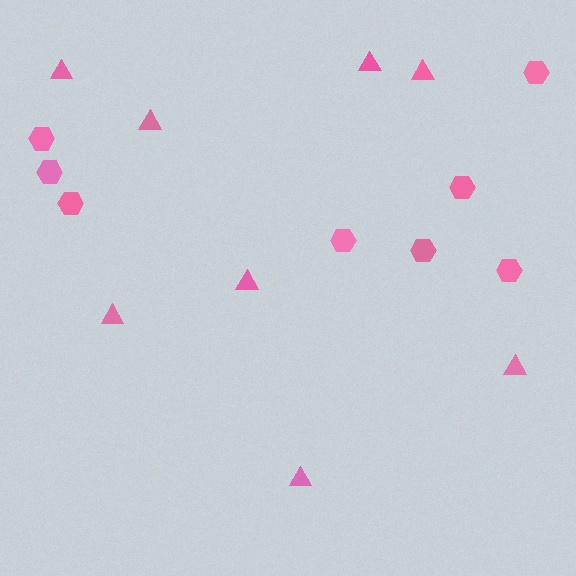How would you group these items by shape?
There are 2 groups: one group of hexagons (8) and one group of triangles (8).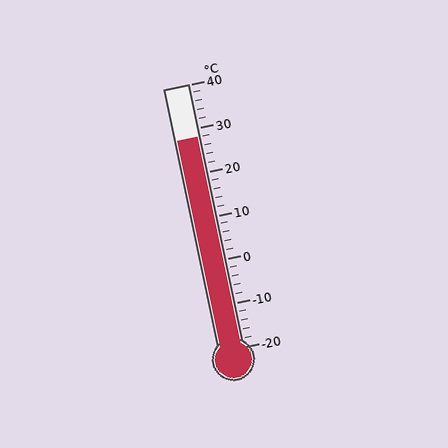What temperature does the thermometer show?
The thermometer shows approximately 28°C.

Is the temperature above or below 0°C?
The temperature is above 0°C.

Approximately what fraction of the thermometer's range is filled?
The thermometer is filled to approximately 80% of its range.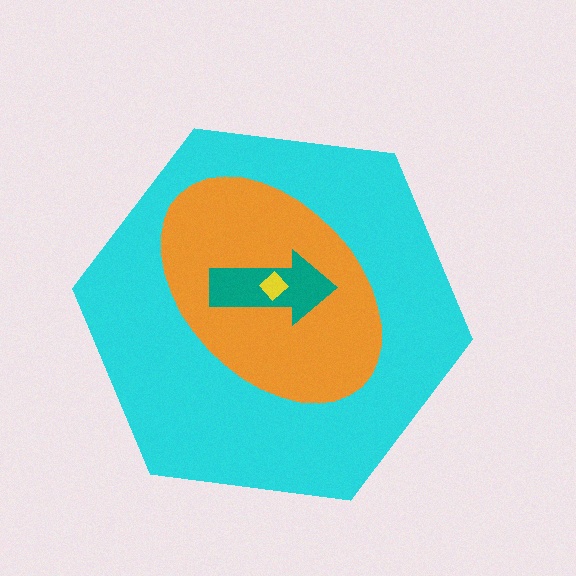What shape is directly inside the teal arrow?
The yellow diamond.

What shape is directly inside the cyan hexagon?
The orange ellipse.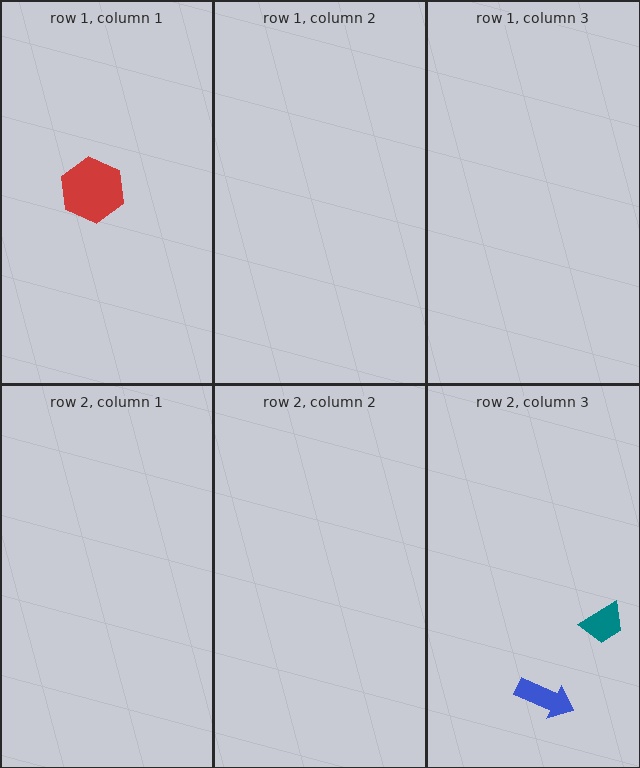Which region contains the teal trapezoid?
The row 2, column 3 region.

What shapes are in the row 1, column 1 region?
The red hexagon.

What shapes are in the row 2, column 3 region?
The teal trapezoid, the blue arrow.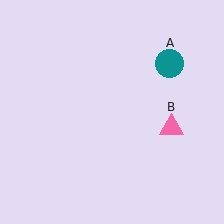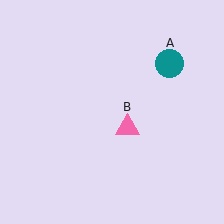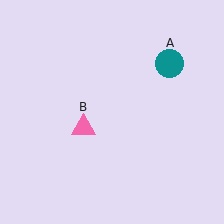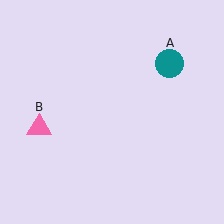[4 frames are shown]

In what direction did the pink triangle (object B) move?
The pink triangle (object B) moved left.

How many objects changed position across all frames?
1 object changed position: pink triangle (object B).